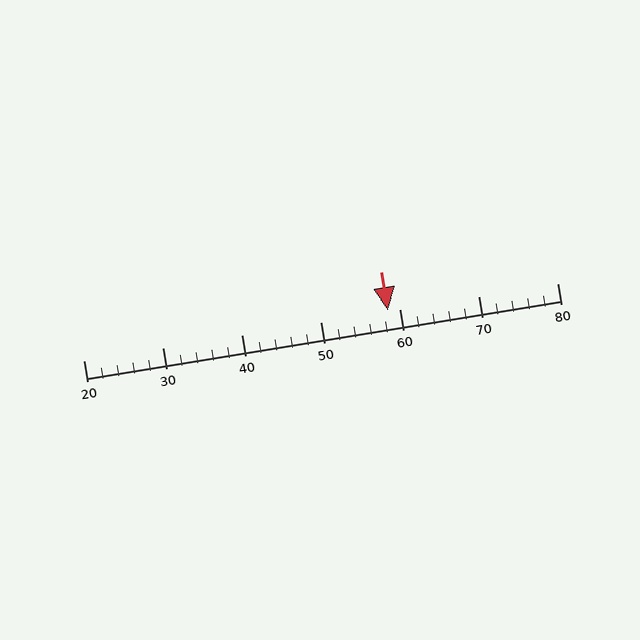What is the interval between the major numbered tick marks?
The major tick marks are spaced 10 units apart.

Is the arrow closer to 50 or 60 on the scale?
The arrow is closer to 60.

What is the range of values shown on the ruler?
The ruler shows values from 20 to 80.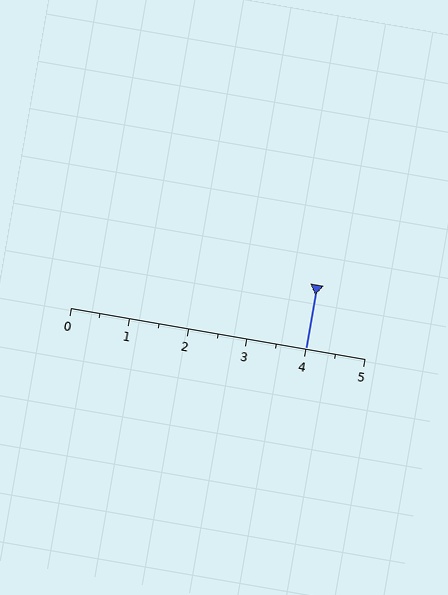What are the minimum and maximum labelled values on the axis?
The axis runs from 0 to 5.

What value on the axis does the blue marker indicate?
The marker indicates approximately 4.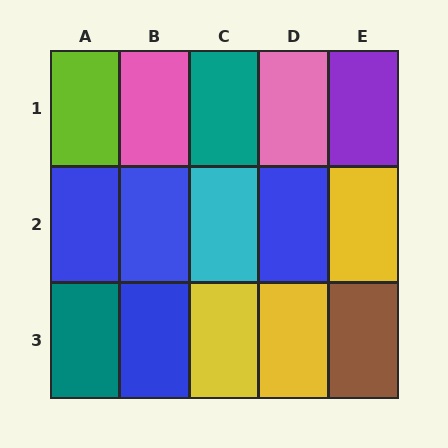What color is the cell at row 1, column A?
Lime.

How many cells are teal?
2 cells are teal.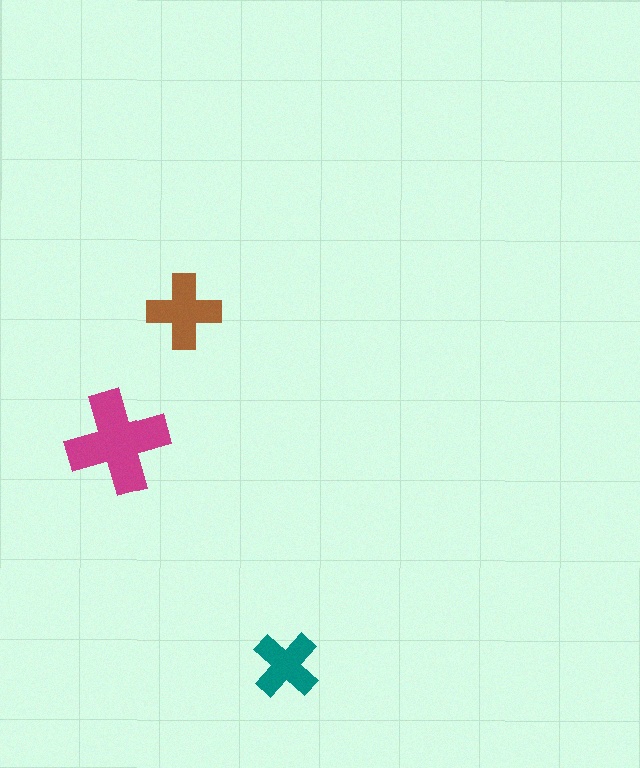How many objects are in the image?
There are 3 objects in the image.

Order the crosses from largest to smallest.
the magenta one, the brown one, the teal one.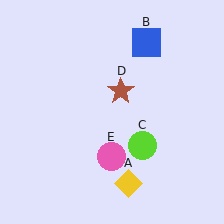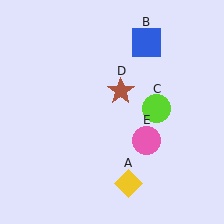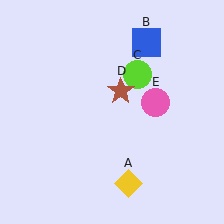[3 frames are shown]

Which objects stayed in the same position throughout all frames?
Yellow diamond (object A) and blue square (object B) and brown star (object D) remained stationary.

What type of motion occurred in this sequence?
The lime circle (object C), pink circle (object E) rotated counterclockwise around the center of the scene.